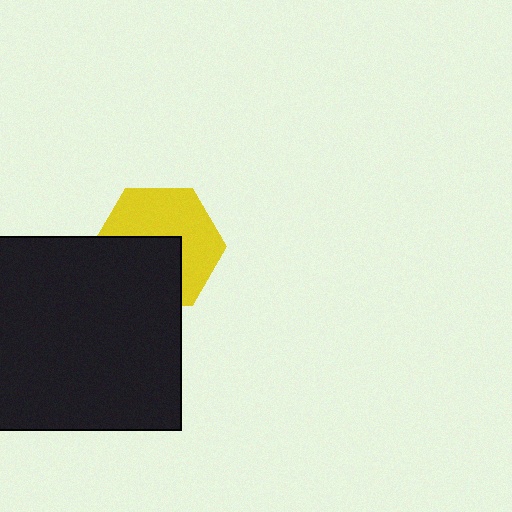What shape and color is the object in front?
The object in front is a black square.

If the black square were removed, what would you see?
You would see the complete yellow hexagon.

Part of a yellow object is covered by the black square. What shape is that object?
It is a hexagon.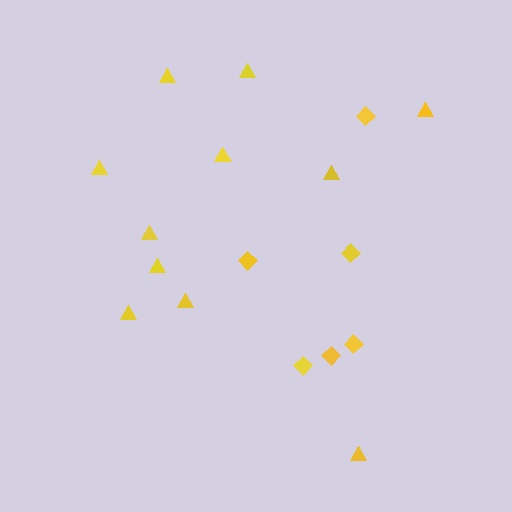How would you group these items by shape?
There are 2 groups: one group of triangles (11) and one group of diamonds (6).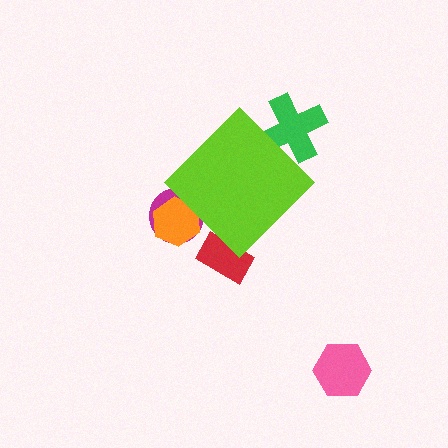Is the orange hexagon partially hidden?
Yes, the orange hexagon is partially hidden behind the lime diamond.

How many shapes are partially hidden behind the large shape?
4 shapes are partially hidden.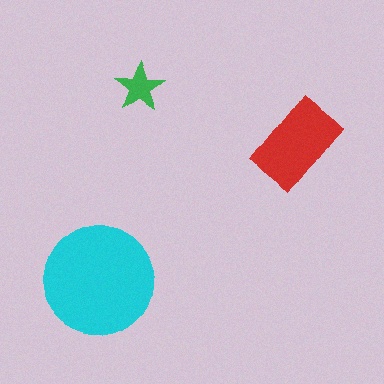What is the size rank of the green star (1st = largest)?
3rd.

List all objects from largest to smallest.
The cyan circle, the red rectangle, the green star.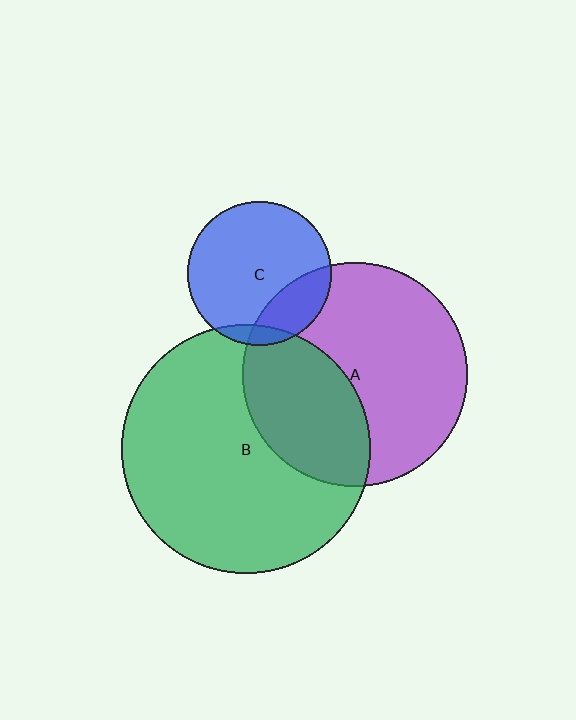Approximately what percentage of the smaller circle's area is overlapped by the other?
Approximately 20%.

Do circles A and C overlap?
Yes.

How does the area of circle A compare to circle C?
Approximately 2.4 times.